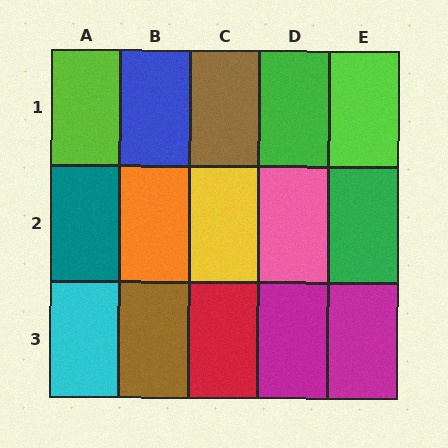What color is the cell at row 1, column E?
Lime.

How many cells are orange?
1 cell is orange.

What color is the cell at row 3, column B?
Brown.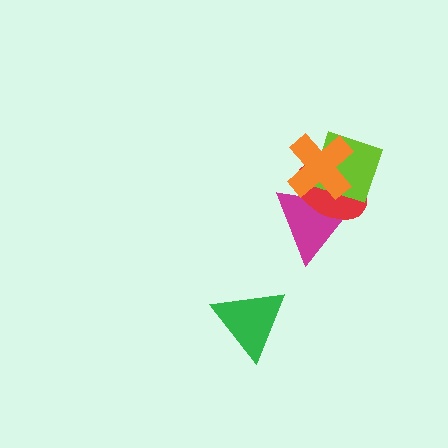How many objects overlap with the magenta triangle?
3 objects overlap with the magenta triangle.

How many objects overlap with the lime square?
3 objects overlap with the lime square.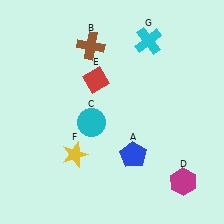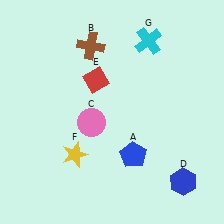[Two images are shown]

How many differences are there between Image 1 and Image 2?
There are 2 differences between the two images.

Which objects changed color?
C changed from cyan to pink. D changed from magenta to blue.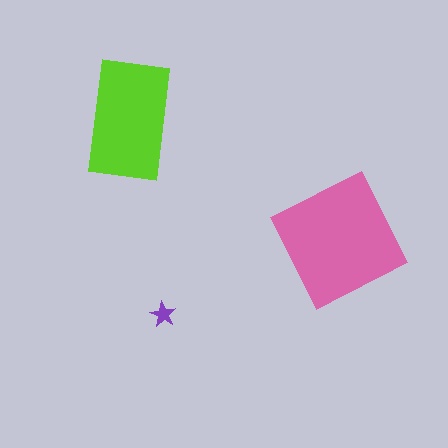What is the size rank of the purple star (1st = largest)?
3rd.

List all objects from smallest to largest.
The purple star, the lime rectangle, the pink square.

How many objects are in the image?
There are 3 objects in the image.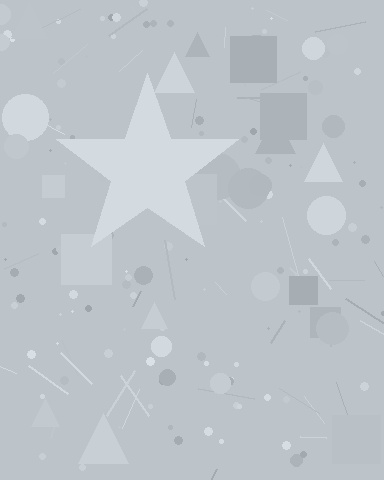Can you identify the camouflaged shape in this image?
The camouflaged shape is a star.